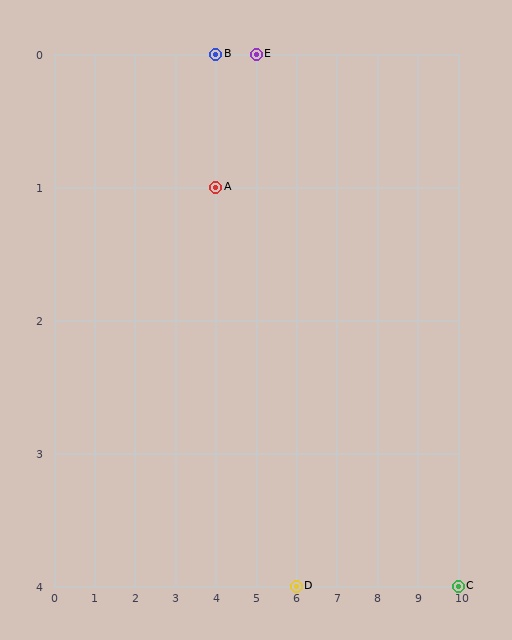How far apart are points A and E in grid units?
Points A and E are 1 column and 1 row apart (about 1.4 grid units diagonally).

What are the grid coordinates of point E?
Point E is at grid coordinates (5, 0).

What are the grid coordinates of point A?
Point A is at grid coordinates (4, 1).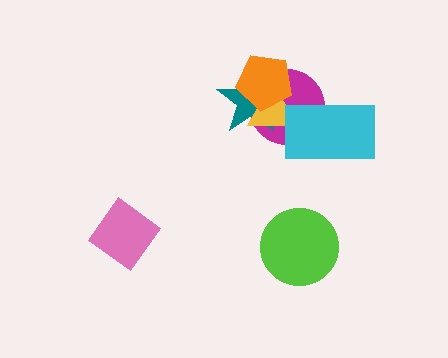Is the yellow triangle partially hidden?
Yes, it is partially covered by another shape.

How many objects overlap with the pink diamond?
0 objects overlap with the pink diamond.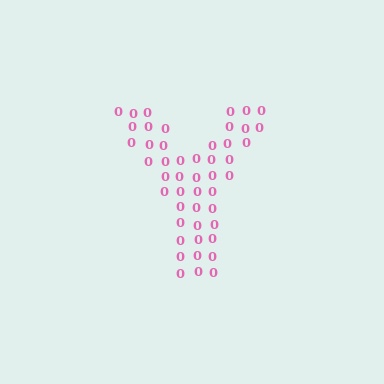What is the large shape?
The large shape is the letter Y.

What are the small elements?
The small elements are digit 0's.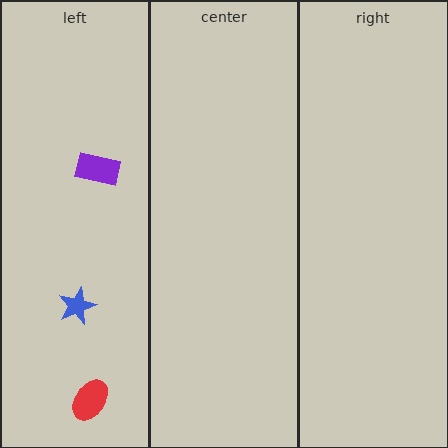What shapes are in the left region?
The blue star, the red ellipse, the purple rectangle.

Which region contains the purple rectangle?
The left region.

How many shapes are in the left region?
3.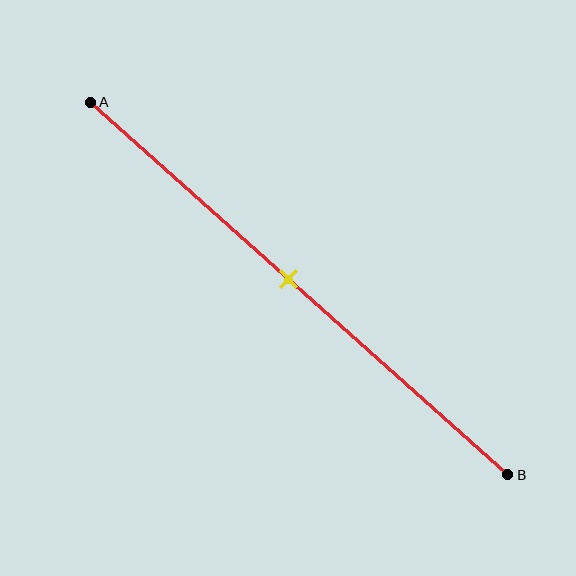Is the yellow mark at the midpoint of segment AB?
Yes, the mark is approximately at the midpoint.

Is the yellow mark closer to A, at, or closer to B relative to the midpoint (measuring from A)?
The yellow mark is approximately at the midpoint of segment AB.